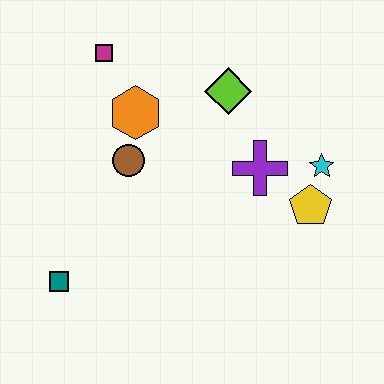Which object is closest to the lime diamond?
The purple cross is closest to the lime diamond.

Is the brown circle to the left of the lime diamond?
Yes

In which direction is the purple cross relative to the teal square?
The purple cross is to the right of the teal square.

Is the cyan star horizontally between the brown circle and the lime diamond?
No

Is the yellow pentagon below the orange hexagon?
Yes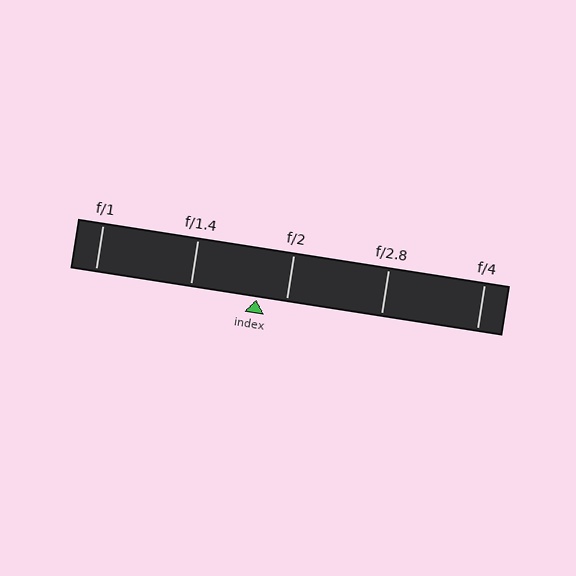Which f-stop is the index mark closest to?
The index mark is closest to f/2.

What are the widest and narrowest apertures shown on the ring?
The widest aperture shown is f/1 and the narrowest is f/4.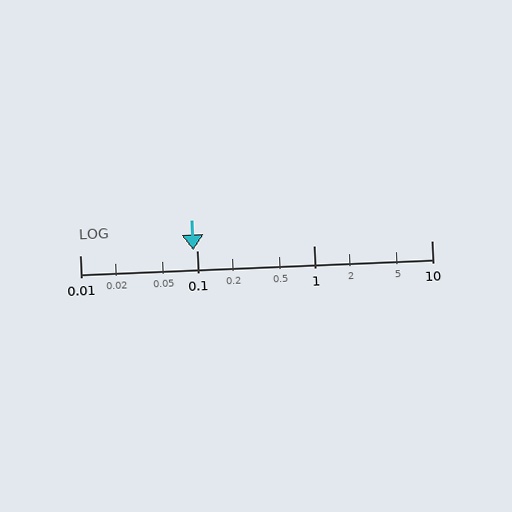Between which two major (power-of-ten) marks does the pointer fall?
The pointer is between 0.01 and 0.1.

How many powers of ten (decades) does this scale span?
The scale spans 3 decades, from 0.01 to 10.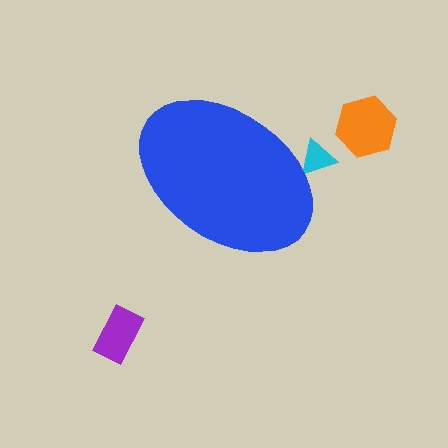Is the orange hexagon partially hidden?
No, the orange hexagon is fully visible.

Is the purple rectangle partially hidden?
No, the purple rectangle is fully visible.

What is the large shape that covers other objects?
A blue ellipse.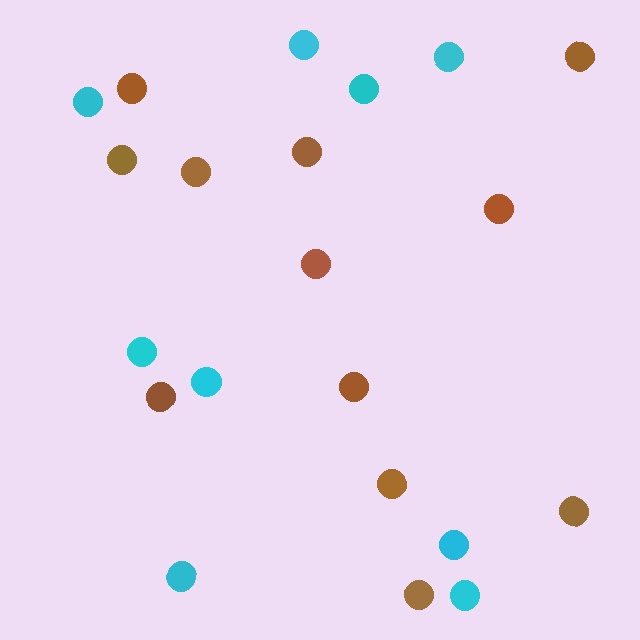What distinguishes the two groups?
There are 2 groups: one group of cyan circles (9) and one group of brown circles (12).